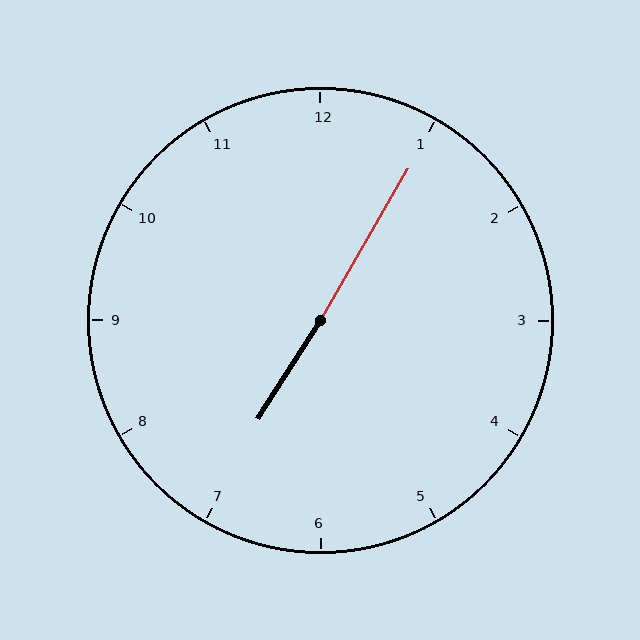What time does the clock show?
7:05.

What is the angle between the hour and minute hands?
Approximately 178 degrees.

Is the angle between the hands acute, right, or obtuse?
It is obtuse.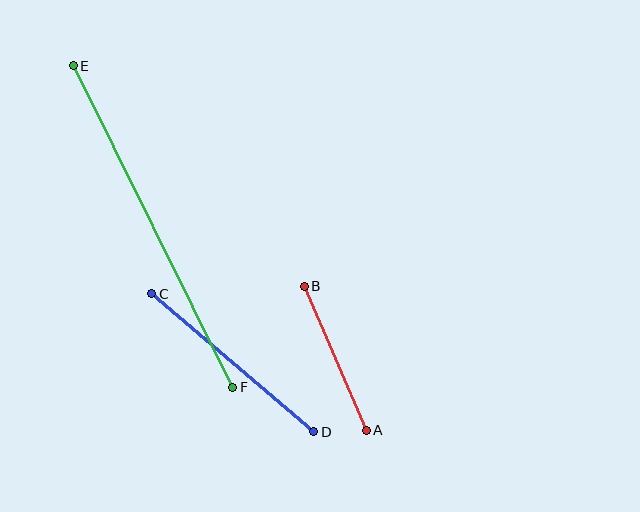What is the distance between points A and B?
The distance is approximately 157 pixels.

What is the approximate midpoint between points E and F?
The midpoint is at approximately (153, 226) pixels.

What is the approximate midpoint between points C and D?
The midpoint is at approximately (233, 363) pixels.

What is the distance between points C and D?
The distance is approximately 213 pixels.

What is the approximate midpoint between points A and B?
The midpoint is at approximately (335, 358) pixels.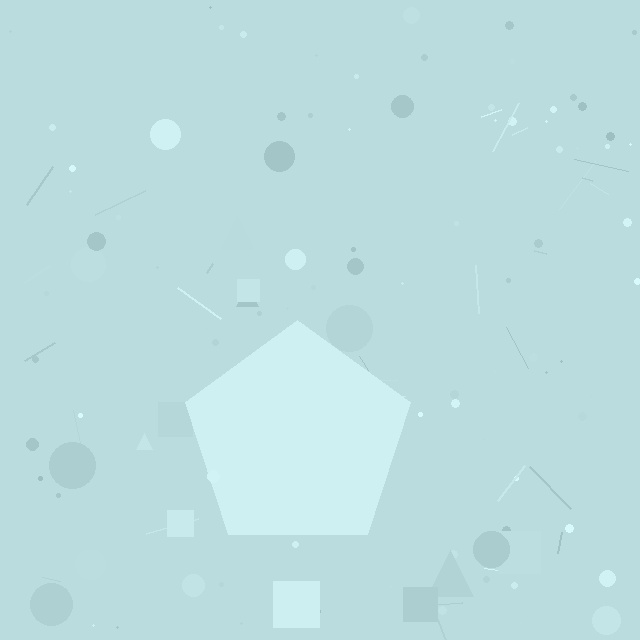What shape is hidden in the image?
A pentagon is hidden in the image.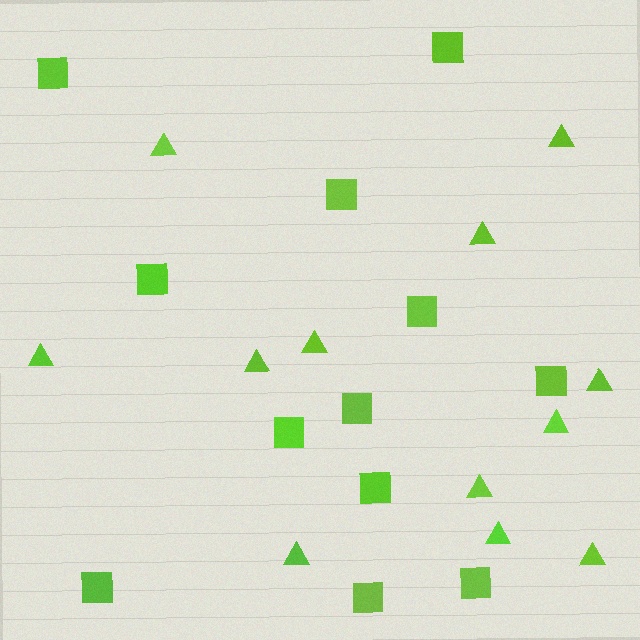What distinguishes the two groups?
There are 2 groups: one group of triangles (12) and one group of squares (12).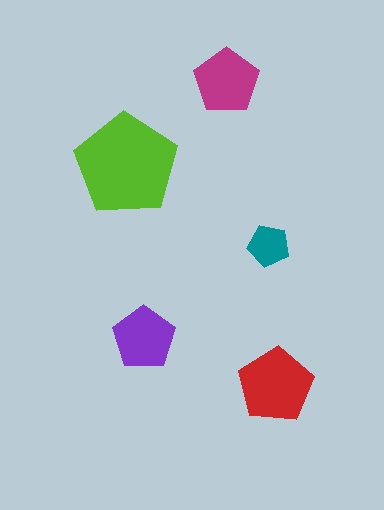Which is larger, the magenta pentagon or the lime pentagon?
The lime one.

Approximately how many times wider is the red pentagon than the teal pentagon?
About 2 times wider.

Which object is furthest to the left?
The lime pentagon is leftmost.